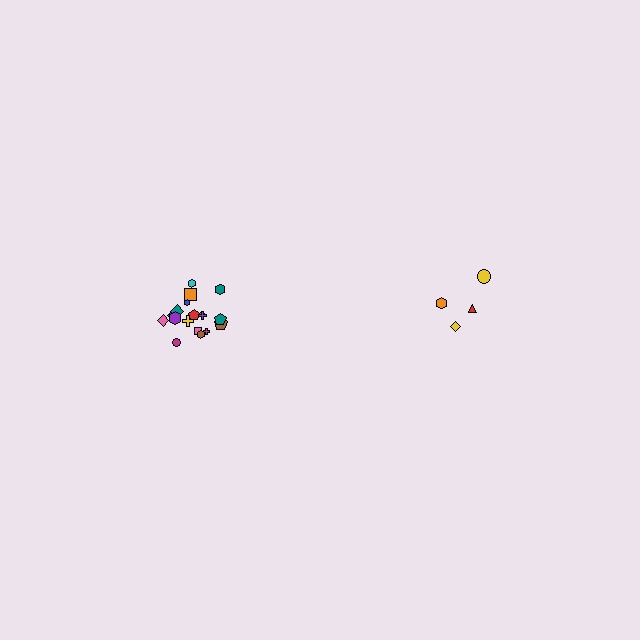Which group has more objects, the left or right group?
The left group.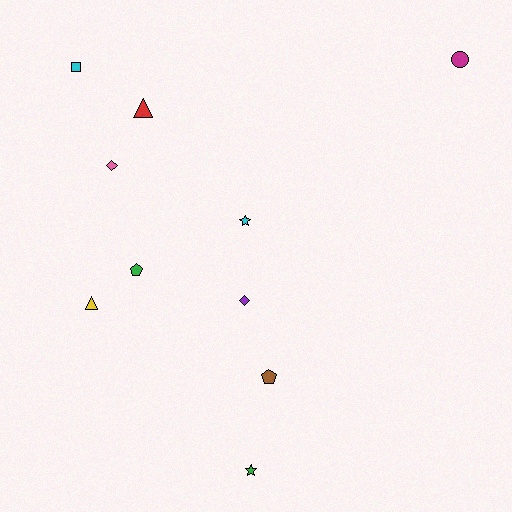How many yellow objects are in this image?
There is 1 yellow object.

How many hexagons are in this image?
There are no hexagons.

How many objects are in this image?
There are 10 objects.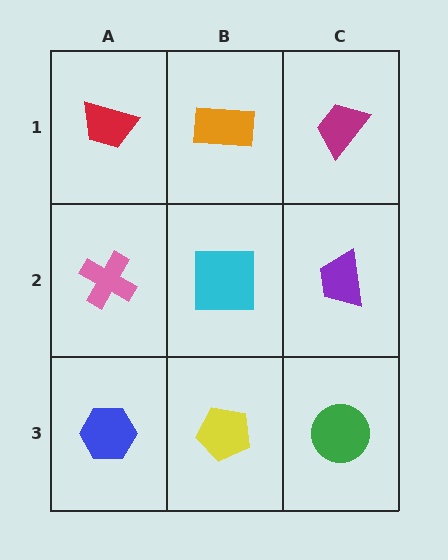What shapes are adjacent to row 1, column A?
A pink cross (row 2, column A), an orange rectangle (row 1, column B).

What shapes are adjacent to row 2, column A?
A red trapezoid (row 1, column A), a blue hexagon (row 3, column A), a cyan square (row 2, column B).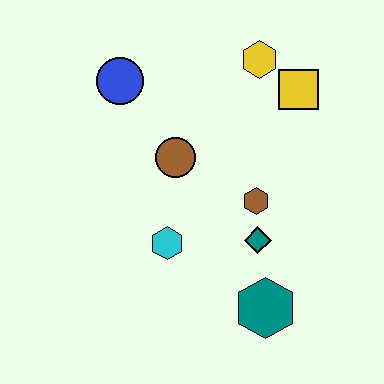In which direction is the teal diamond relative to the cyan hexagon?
The teal diamond is to the right of the cyan hexagon.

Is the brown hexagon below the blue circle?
Yes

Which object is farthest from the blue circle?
The teal hexagon is farthest from the blue circle.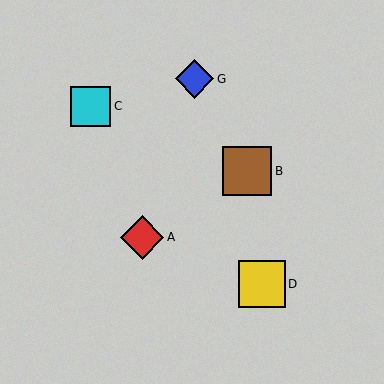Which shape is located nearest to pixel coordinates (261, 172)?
The brown square (labeled B) at (247, 171) is nearest to that location.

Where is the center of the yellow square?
The center of the yellow square is at (262, 284).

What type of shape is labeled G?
Shape G is a blue diamond.